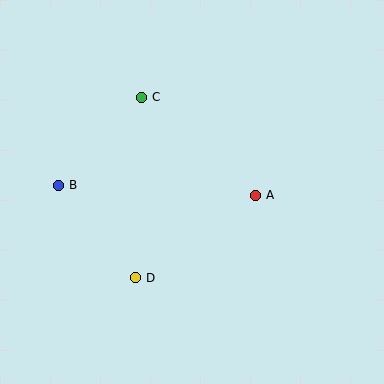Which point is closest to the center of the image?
Point A at (255, 195) is closest to the center.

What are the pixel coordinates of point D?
Point D is at (135, 278).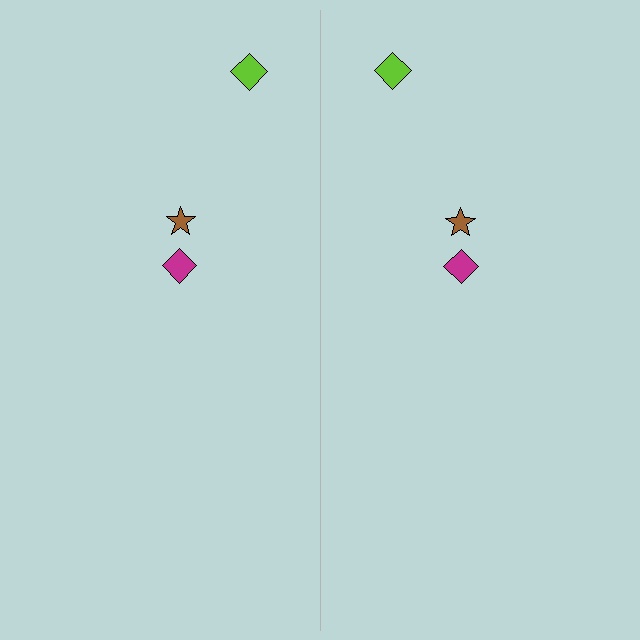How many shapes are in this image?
There are 6 shapes in this image.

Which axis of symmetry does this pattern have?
The pattern has a vertical axis of symmetry running through the center of the image.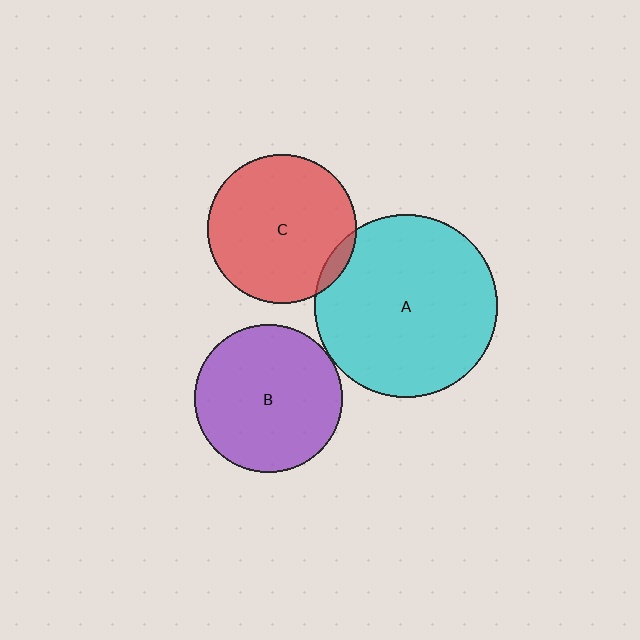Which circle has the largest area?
Circle A (cyan).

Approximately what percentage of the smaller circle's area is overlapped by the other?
Approximately 5%.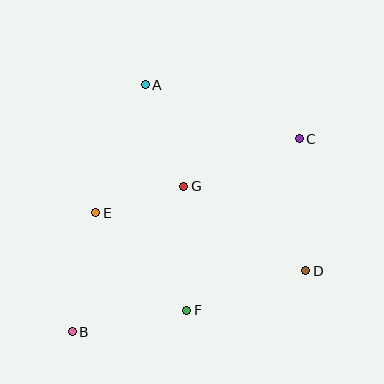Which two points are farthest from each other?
Points B and C are farthest from each other.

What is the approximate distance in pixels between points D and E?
The distance between D and E is approximately 218 pixels.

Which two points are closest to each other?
Points E and G are closest to each other.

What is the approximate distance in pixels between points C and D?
The distance between C and D is approximately 132 pixels.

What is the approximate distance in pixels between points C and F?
The distance between C and F is approximately 205 pixels.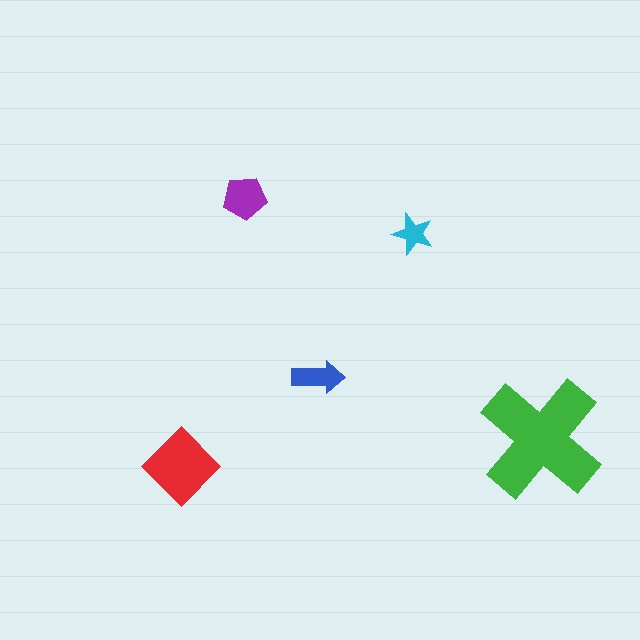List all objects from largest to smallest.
The green cross, the red diamond, the purple pentagon, the blue arrow, the cyan star.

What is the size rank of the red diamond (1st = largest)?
2nd.